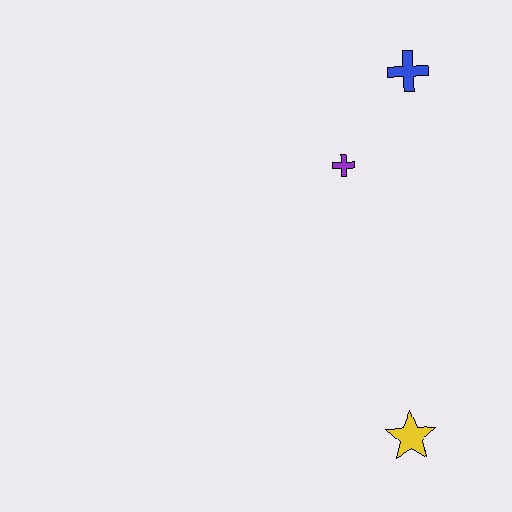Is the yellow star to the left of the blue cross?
Yes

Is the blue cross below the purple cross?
No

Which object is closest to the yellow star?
The purple cross is closest to the yellow star.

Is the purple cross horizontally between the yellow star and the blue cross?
No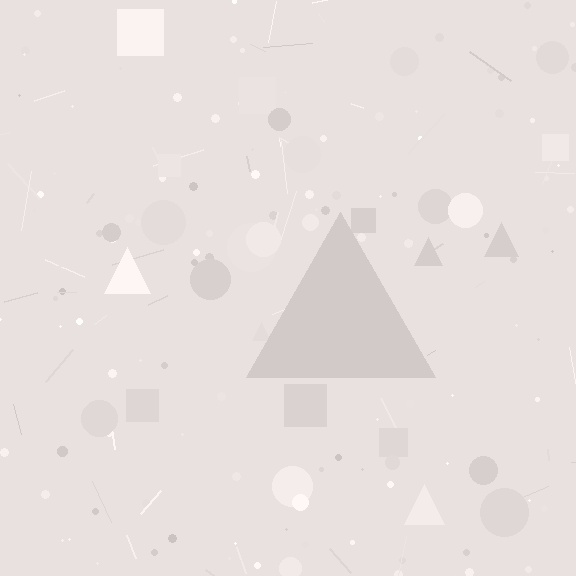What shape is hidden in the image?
A triangle is hidden in the image.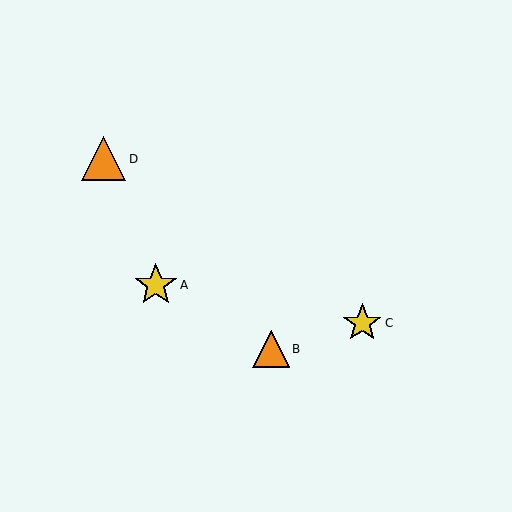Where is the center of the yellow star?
The center of the yellow star is at (362, 323).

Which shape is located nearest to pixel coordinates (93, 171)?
The orange triangle (labeled D) at (104, 159) is nearest to that location.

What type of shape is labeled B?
Shape B is an orange triangle.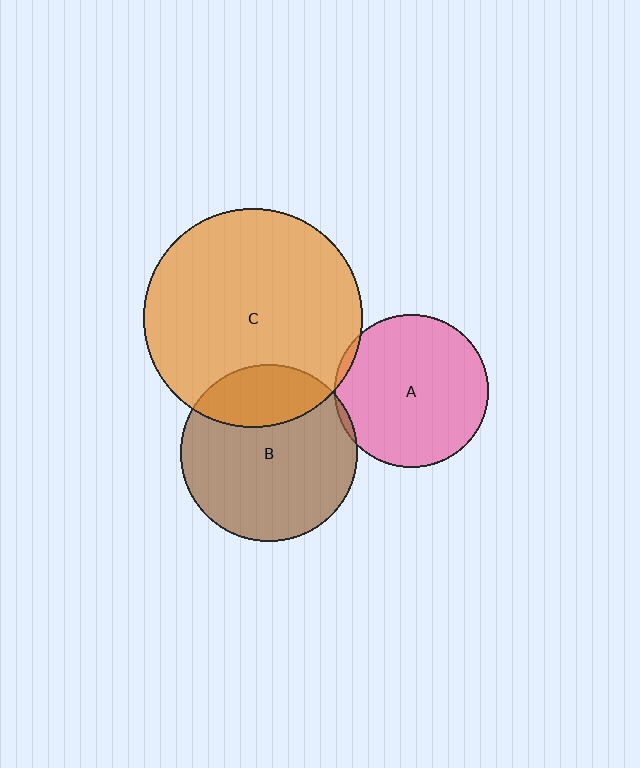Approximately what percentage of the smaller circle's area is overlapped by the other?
Approximately 5%.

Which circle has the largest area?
Circle C (orange).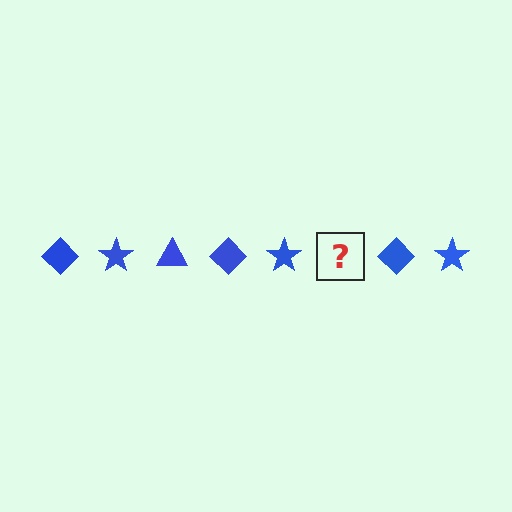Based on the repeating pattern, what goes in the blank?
The blank should be a blue triangle.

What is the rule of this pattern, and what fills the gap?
The rule is that the pattern cycles through diamond, star, triangle shapes in blue. The gap should be filled with a blue triangle.